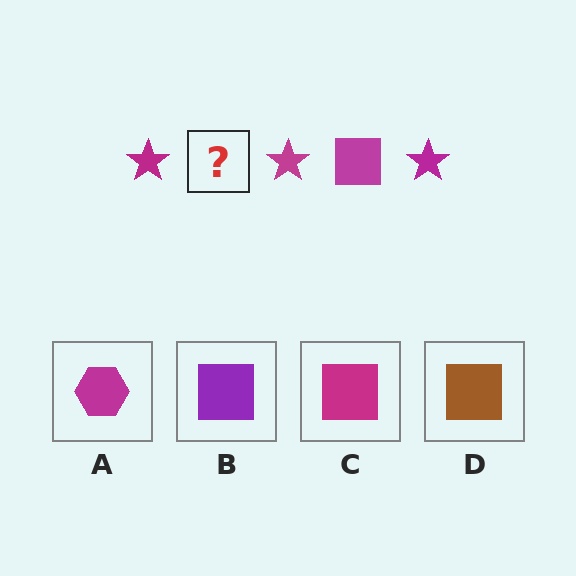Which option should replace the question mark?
Option C.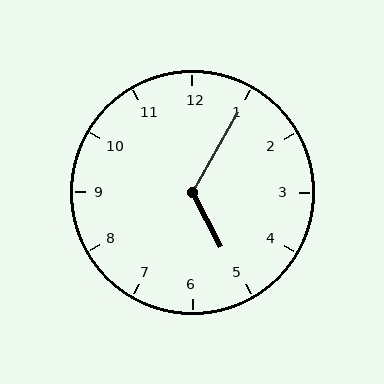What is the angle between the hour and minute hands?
Approximately 122 degrees.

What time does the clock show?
5:05.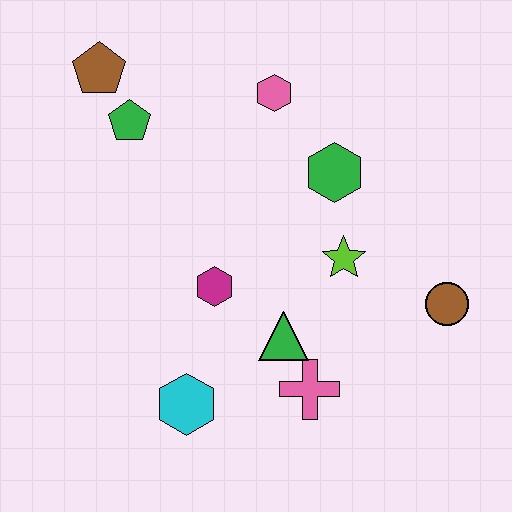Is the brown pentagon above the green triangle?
Yes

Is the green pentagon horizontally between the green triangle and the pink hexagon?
No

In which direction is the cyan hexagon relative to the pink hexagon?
The cyan hexagon is below the pink hexagon.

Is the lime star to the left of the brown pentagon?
No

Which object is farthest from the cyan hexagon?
The brown pentagon is farthest from the cyan hexagon.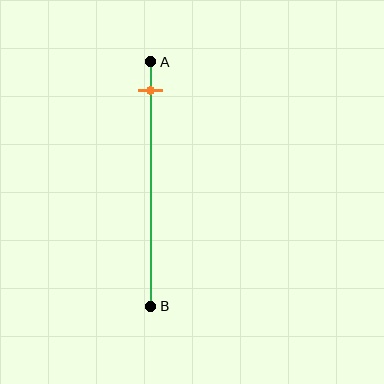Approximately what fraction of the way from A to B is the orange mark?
The orange mark is approximately 10% of the way from A to B.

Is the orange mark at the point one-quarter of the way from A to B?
No, the mark is at about 10% from A, not at the 25% one-quarter point.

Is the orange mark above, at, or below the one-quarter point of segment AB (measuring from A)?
The orange mark is above the one-quarter point of segment AB.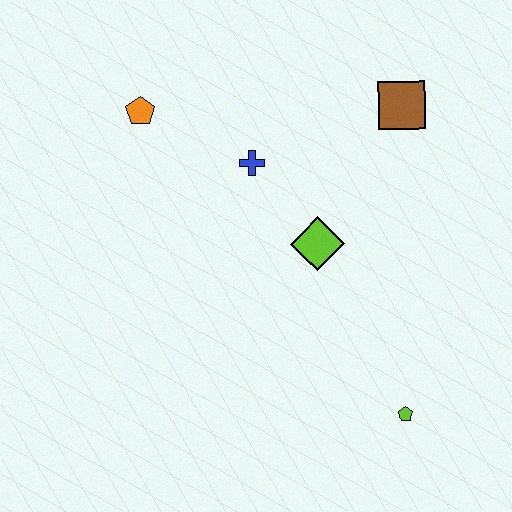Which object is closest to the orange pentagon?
The blue cross is closest to the orange pentagon.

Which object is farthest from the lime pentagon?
The orange pentagon is farthest from the lime pentagon.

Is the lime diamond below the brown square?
Yes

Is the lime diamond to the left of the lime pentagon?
Yes